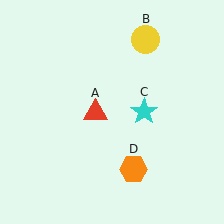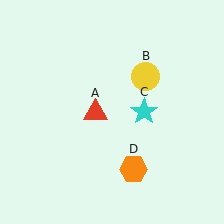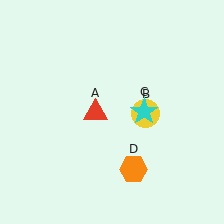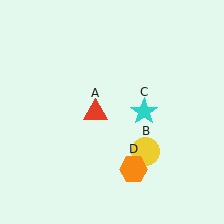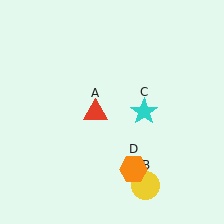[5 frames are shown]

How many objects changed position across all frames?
1 object changed position: yellow circle (object B).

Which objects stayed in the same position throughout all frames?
Red triangle (object A) and cyan star (object C) and orange hexagon (object D) remained stationary.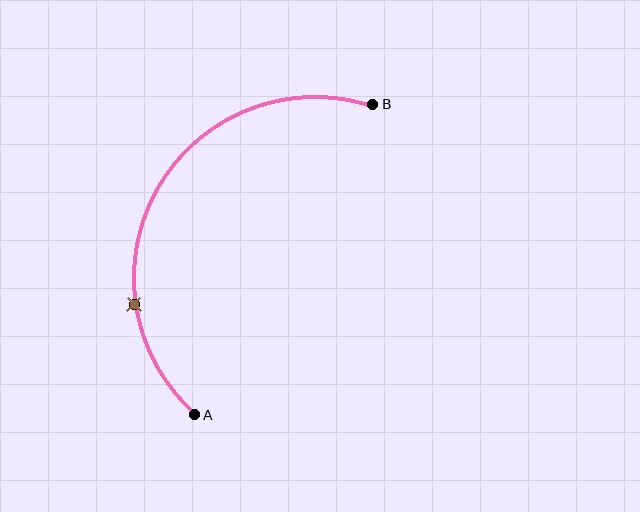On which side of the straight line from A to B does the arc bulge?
The arc bulges to the left of the straight line connecting A and B.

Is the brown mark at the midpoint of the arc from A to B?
No. The brown mark lies on the arc but is closer to endpoint A. The arc midpoint would be at the point on the curve equidistant along the arc from both A and B.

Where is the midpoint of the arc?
The arc midpoint is the point on the curve farthest from the straight line joining A and B. It sits to the left of that line.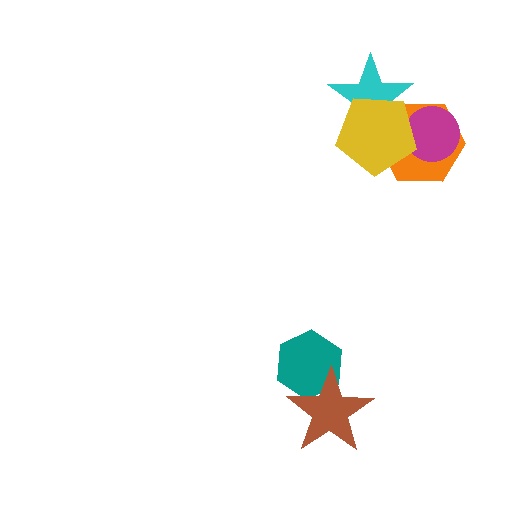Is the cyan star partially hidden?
Yes, it is partially covered by another shape.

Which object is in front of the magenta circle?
The yellow pentagon is in front of the magenta circle.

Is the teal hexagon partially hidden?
Yes, it is partially covered by another shape.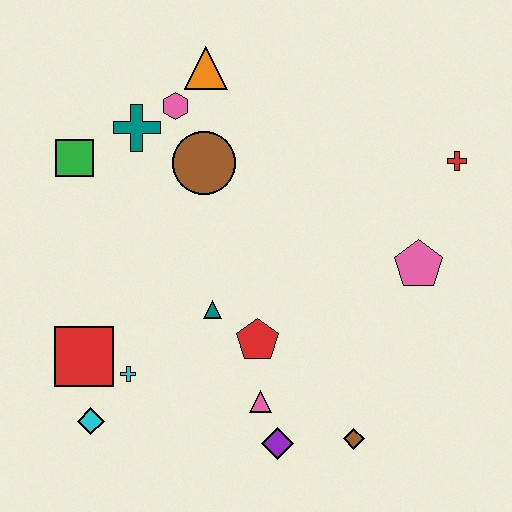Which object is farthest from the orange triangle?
The brown diamond is farthest from the orange triangle.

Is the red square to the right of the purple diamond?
No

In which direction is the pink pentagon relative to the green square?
The pink pentagon is to the right of the green square.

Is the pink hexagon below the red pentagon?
No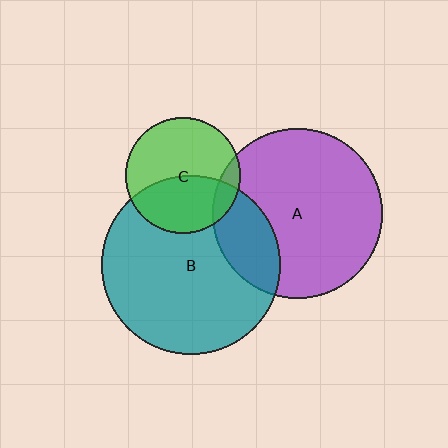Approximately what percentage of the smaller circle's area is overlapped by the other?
Approximately 10%.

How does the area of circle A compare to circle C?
Approximately 2.2 times.